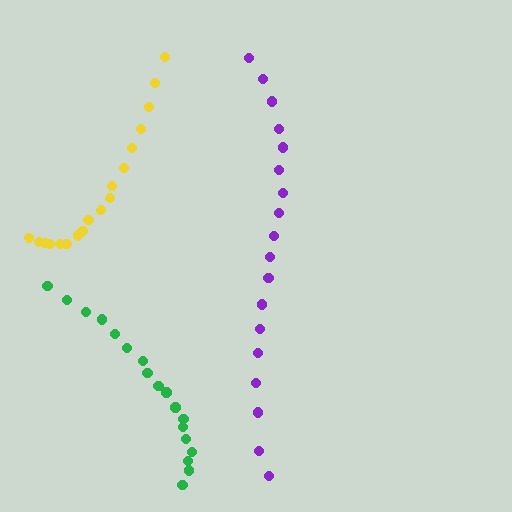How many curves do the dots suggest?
There are 3 distinct paths.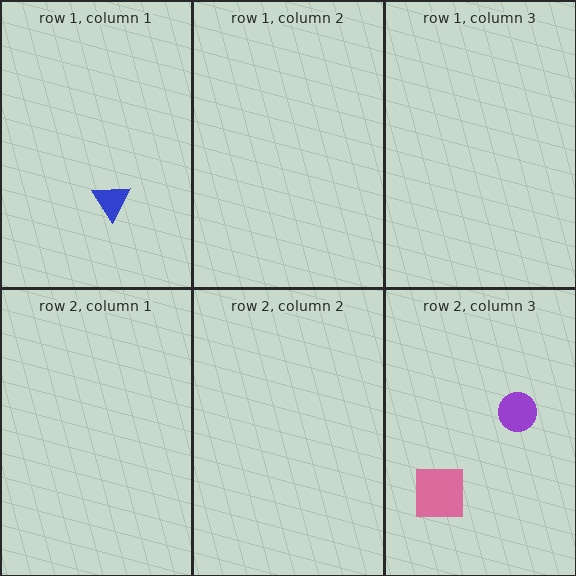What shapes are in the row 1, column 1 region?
The blue triangle.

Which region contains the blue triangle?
The row 1, column 1 region.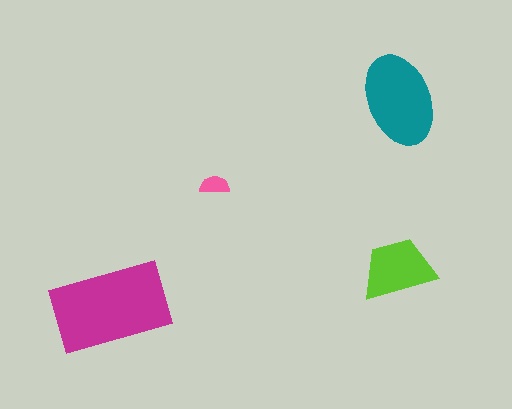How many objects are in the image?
There are 4 objects in the image.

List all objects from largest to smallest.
The magenta rectangle, the teal ellipse, the lime trapezoid, the pink semicircle.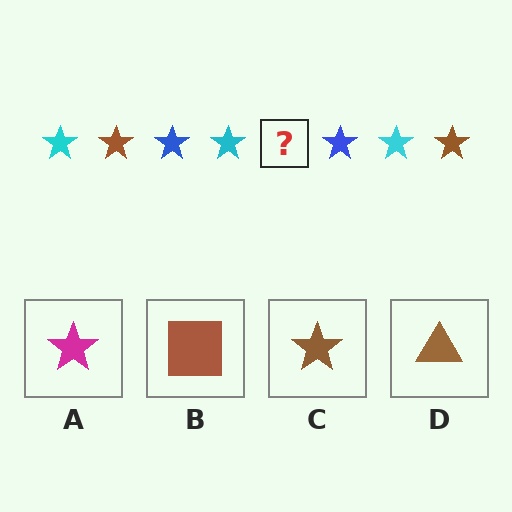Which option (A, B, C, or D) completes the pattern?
C.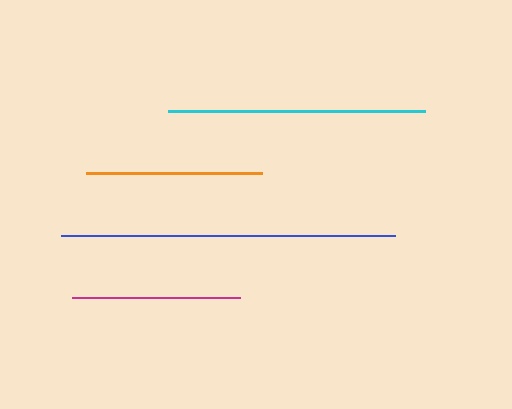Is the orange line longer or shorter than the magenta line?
The orange line is longer than the magenta line.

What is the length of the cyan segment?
The cyan segment is approximately 257 pixels long.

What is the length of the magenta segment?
The magenta segment is approximately 168 pixels long.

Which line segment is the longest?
The blue line is the longest at approximately 333 pixels.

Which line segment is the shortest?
The magenta line is the shortest at approximately 168 pixels.